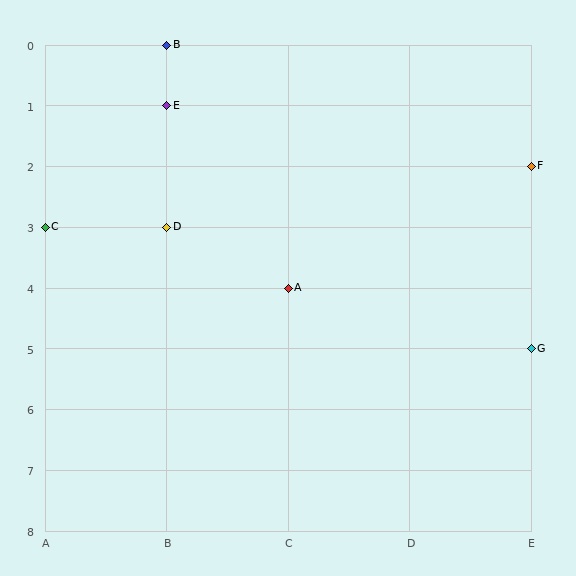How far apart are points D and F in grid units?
Points D and F are 3 columns and 1 row apart (about 3.2 grid units diagonally).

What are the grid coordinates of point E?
Point E is at grid coordinates (B, 1).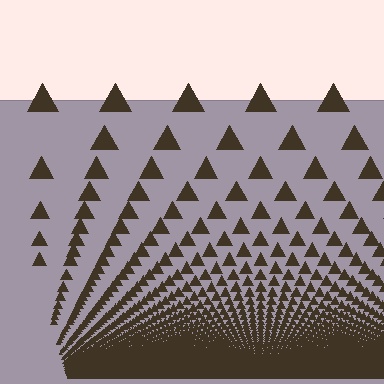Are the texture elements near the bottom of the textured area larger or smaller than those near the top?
Smaller. The gradient is inverted — elements near the bottom are smaller and denser.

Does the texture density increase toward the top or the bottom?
Density increases toward the bottom.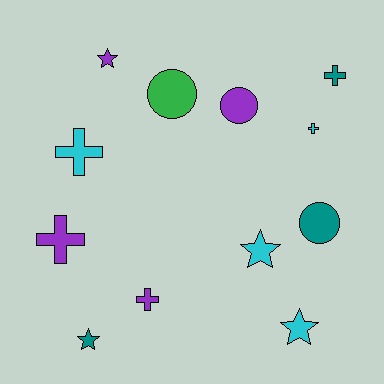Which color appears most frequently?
Purple, with 4 objects.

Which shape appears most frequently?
Cross, with 5 objects.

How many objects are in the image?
There are 12 objects.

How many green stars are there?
There are no green stars.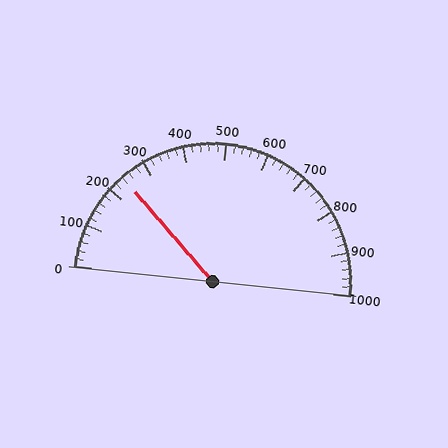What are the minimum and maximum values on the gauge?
The gauge ranges from 0 to 1000.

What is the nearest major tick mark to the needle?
The nearest major tick mark is 200.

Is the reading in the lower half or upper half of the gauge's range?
The reading is in the lower half of the range (0 to 1000).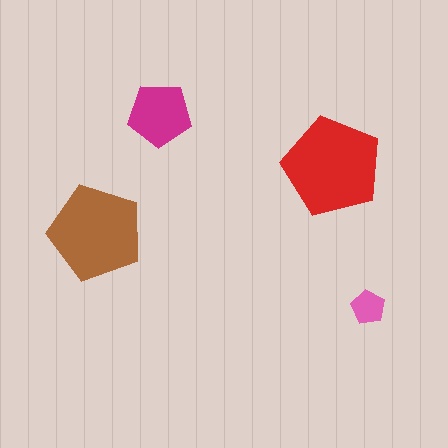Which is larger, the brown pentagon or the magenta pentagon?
The brown one.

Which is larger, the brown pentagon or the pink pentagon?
The brown one.